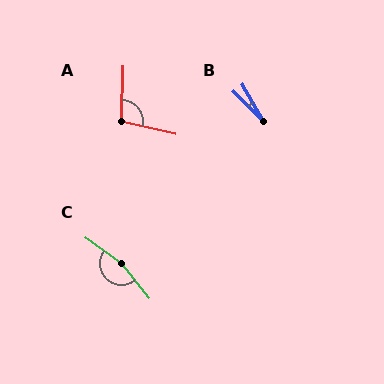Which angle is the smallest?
B, at approximately 15 degrees.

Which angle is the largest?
C, at approximately 164 degrees.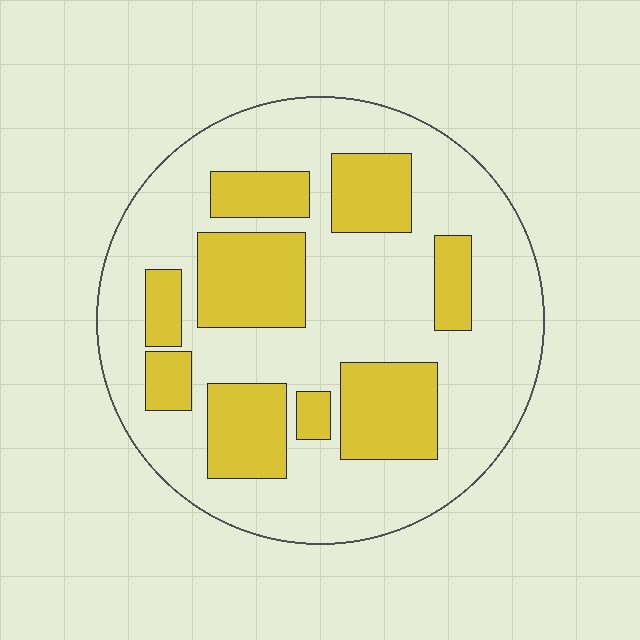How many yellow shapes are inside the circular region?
9.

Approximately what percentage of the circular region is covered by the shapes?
Approximately 30%.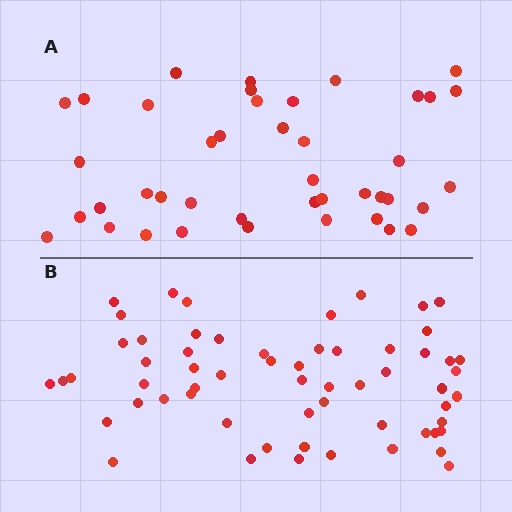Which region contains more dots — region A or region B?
Region B (the bottom region) has more dots.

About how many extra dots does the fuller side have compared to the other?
Region B has approximately 20 more dots than region A.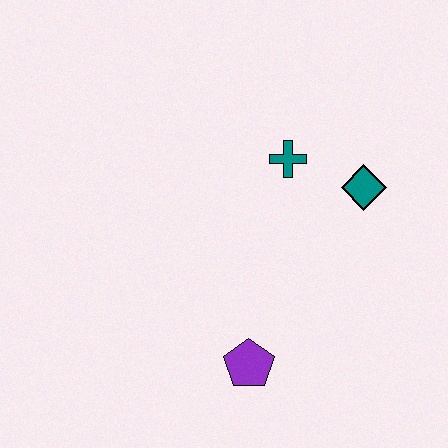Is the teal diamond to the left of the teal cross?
No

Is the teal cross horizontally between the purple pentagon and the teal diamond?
Yes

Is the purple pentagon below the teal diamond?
Yes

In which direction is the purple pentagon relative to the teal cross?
The purple pentagon is below the teal cross.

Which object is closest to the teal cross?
The teal diamond is closest to the teal cross.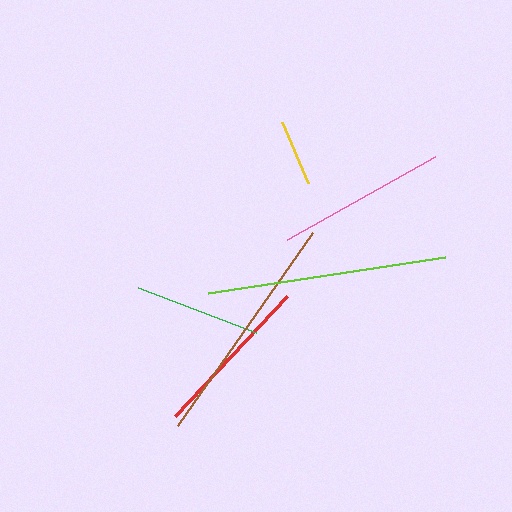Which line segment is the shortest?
The yellow line is the shortest at approximately 67 pixels.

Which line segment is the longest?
The lime line is the longest at approximately 239 pixels.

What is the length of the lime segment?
The lime segment is approximately 239 pixels long.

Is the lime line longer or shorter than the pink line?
The lime line is longer than the pink line.